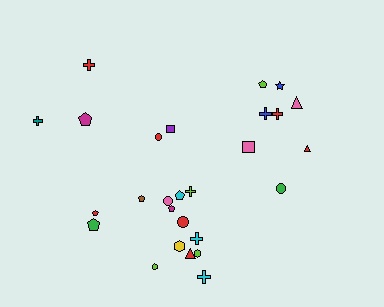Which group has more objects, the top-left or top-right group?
The top-right group.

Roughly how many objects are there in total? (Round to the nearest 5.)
Roughly 25 objects in total.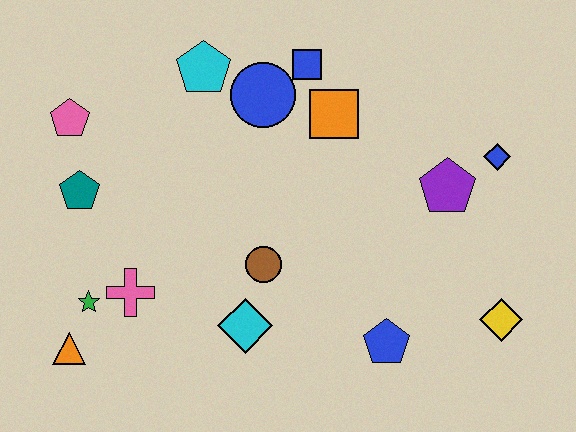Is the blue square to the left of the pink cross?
No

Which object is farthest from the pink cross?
The blue diamond is farthest from the pink cross.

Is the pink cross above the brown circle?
No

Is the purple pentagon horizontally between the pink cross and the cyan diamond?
No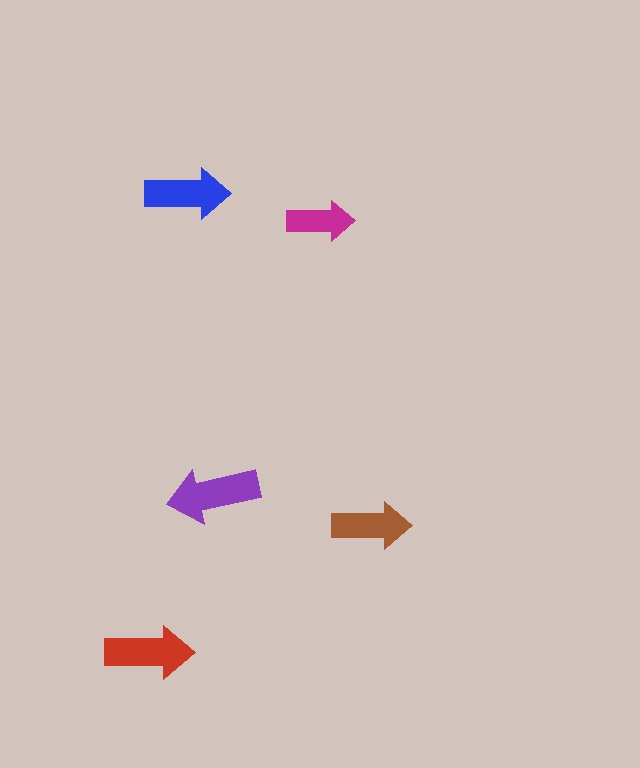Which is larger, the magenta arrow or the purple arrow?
The purple one.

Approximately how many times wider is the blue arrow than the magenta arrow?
About 1.5 times wider.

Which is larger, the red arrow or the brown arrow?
The red one.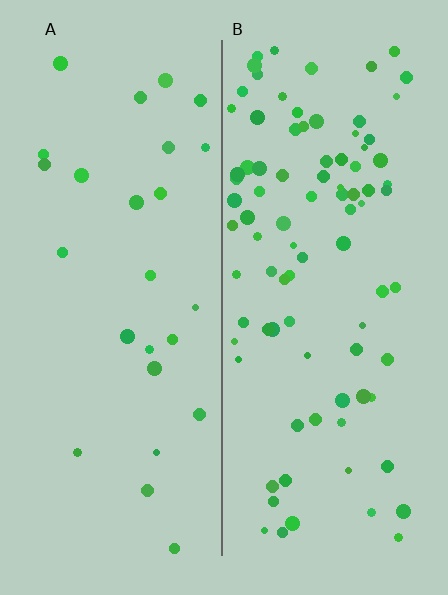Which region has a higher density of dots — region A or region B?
B (the right).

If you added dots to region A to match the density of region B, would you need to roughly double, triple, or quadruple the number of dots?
Approximately triple.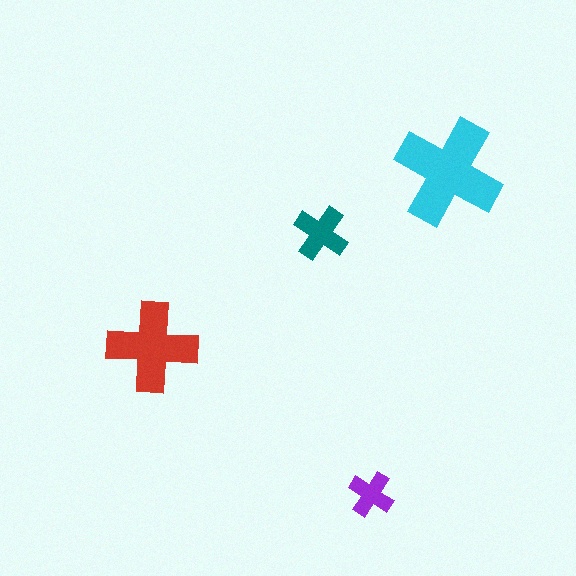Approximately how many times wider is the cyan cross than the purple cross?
About 2.5 times wider.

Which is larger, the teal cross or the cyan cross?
The cyan one.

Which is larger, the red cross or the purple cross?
The red one.